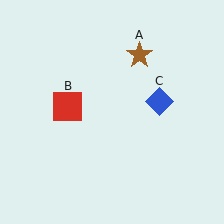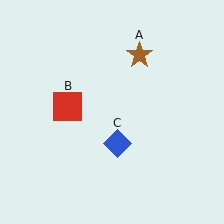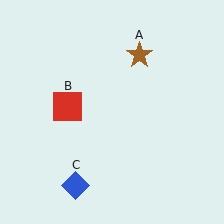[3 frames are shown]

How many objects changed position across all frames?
1 object changed position: blue diamond (object C).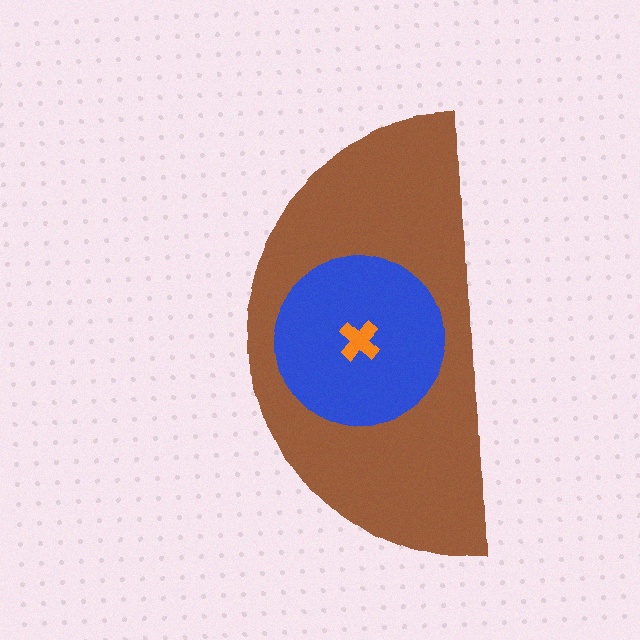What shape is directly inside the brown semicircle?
The blue circle.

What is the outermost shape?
The brown semicircle.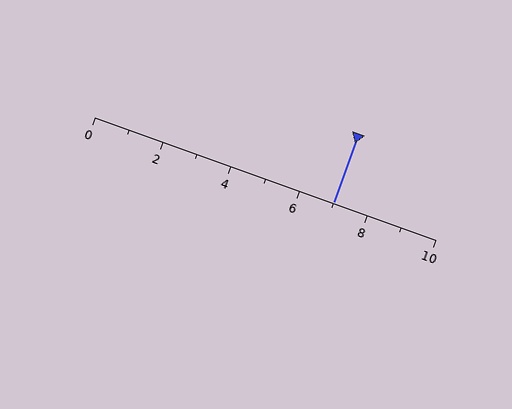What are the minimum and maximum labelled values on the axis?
The axis runs from 0 to 10.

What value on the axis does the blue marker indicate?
The marker indicates approximately 7.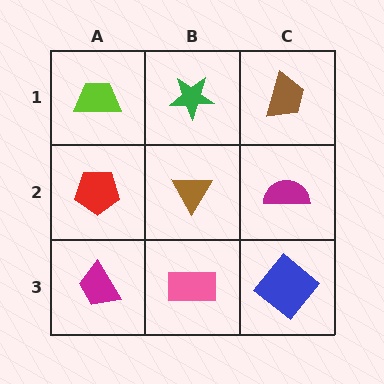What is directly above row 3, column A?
A red pentagon.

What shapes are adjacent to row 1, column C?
A magenta semicircle (row 2, column C), a green star (row 1, column B).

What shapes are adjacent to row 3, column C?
A magenta semicircle (row 2, column C), a pink rectangle (row 3, column B).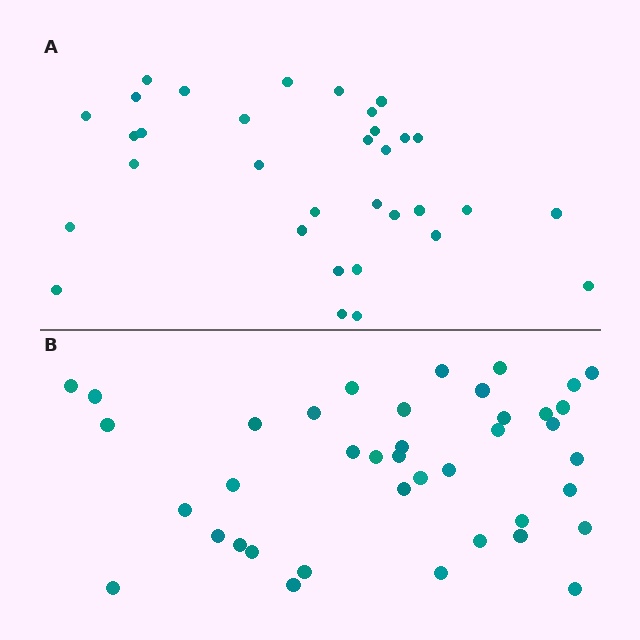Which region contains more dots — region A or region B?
Region B (the bottom region) has more dots.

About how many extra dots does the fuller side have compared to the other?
Region B has roughly 8 or so more dots than region A.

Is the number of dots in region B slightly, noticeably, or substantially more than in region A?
Region B has only slightly more — the two regions are fairly close. The ratio is roughly 1.2 to 1.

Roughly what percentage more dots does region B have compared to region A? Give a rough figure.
About 20% more.